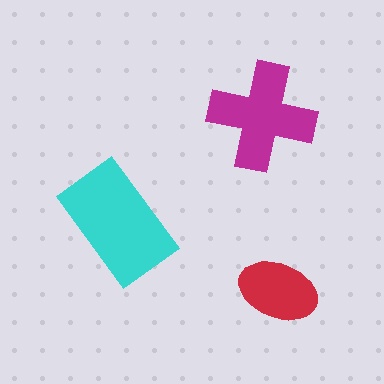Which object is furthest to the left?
The cyan rectangle is leftmost.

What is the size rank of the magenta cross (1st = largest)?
2nd.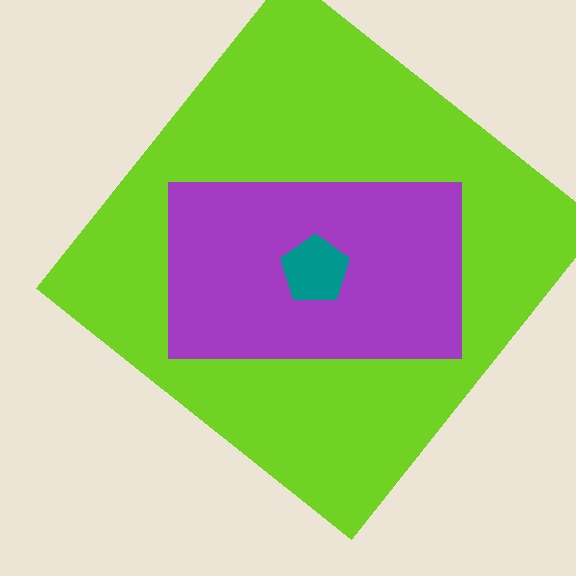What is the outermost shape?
The lime diamond.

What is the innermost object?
The teal pentagon.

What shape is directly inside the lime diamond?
The purple rectangle.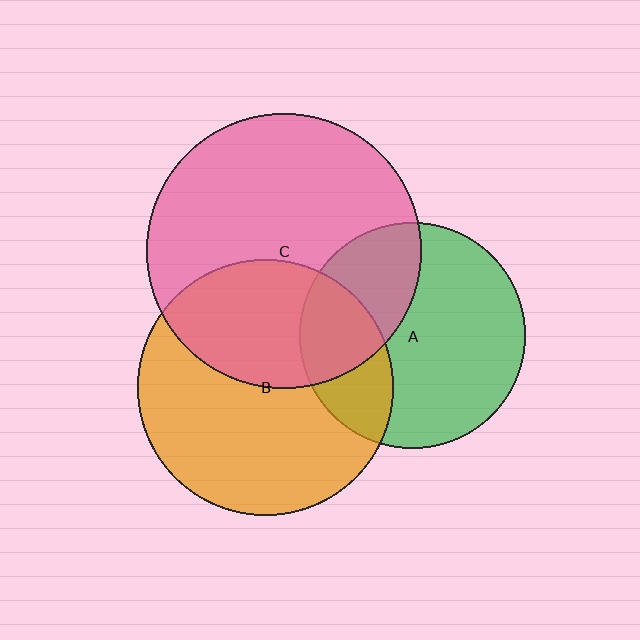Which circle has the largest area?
Circle C (pink).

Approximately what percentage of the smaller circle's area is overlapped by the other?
Approximately 40%.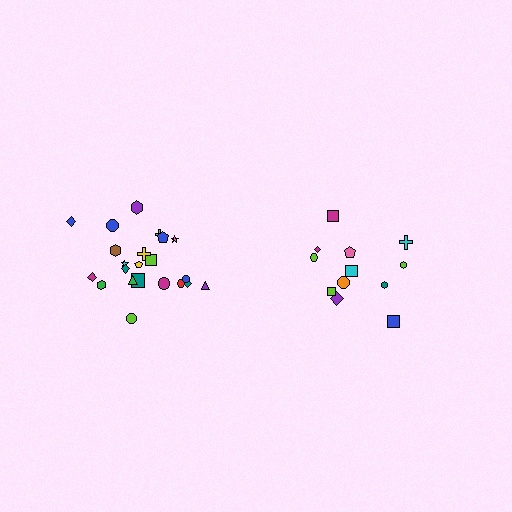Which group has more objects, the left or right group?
The left group.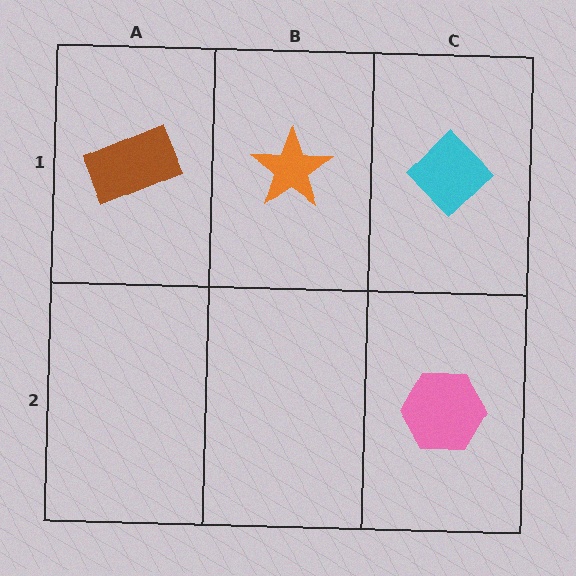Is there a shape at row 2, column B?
No, that cell is empty.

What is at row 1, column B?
An orange star.